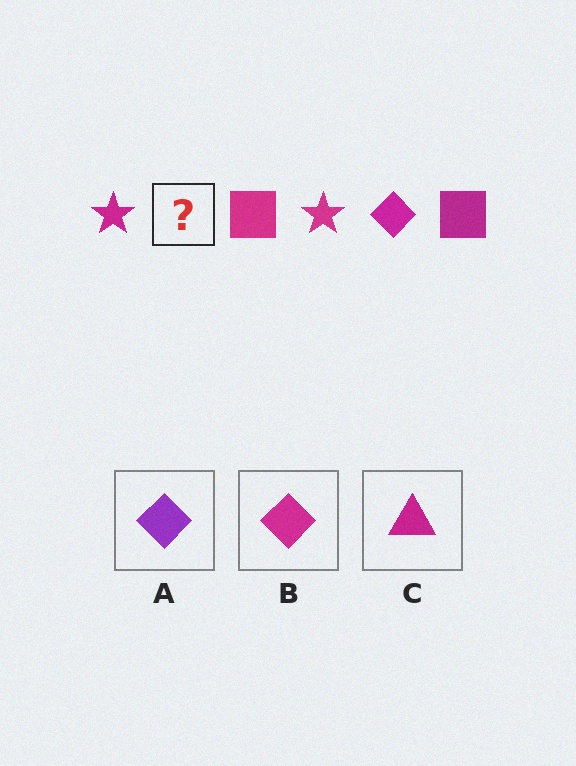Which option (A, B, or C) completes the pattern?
B.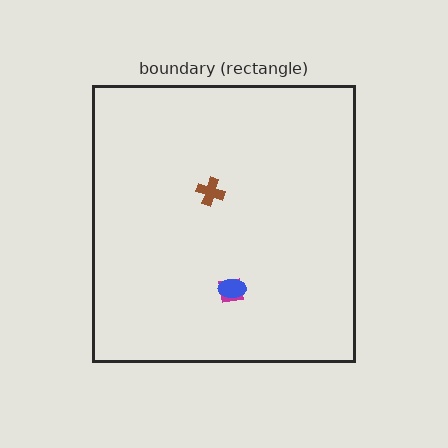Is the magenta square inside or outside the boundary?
Inside.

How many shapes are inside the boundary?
3 inside, 0 outside.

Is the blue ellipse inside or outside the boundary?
Inside.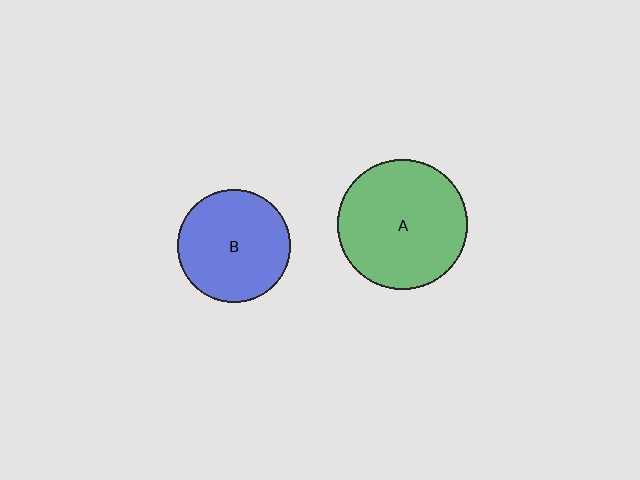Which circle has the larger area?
Circle A (green).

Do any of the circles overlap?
No, none of the circles overlap.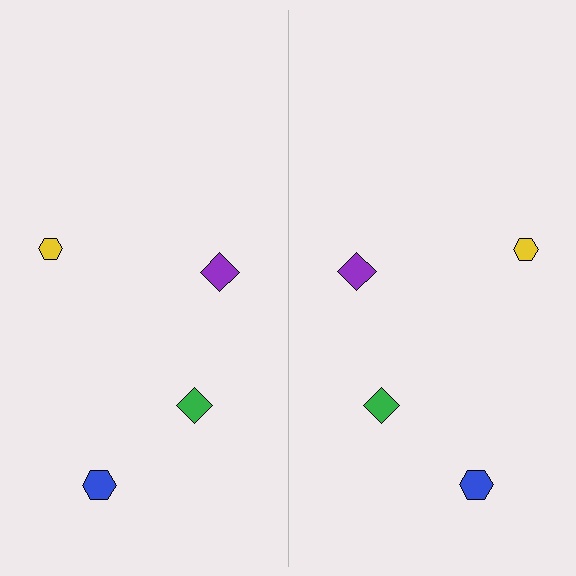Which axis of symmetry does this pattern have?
The pattern has a vertical axis of symmetry running through the center of the image.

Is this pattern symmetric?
Yes, this pattern has bilateral (reflection) symmetry.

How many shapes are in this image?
There are 8 shapes in this image.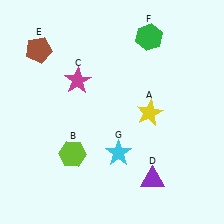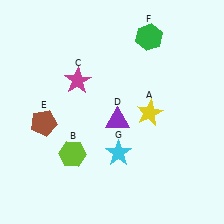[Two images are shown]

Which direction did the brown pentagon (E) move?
The brown pentagon (E) moved down.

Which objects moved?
The objects that moved are: the purple triangle (D), the brown pentagon (E).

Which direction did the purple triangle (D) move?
The purple triangle (D) moved up.